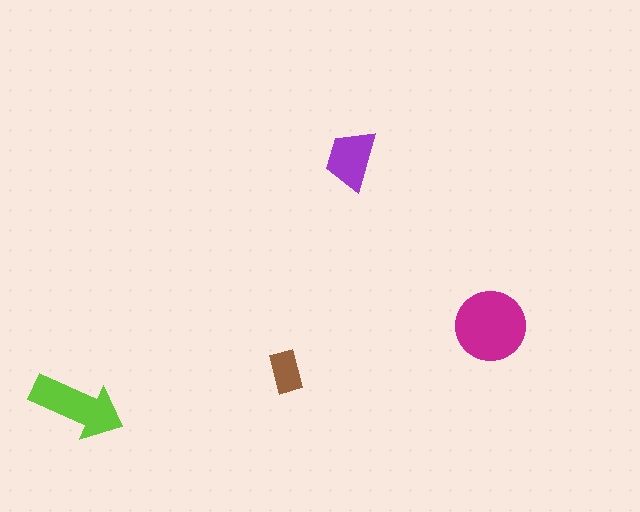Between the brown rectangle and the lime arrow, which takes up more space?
The lime arrow.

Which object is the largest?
The magenta circle.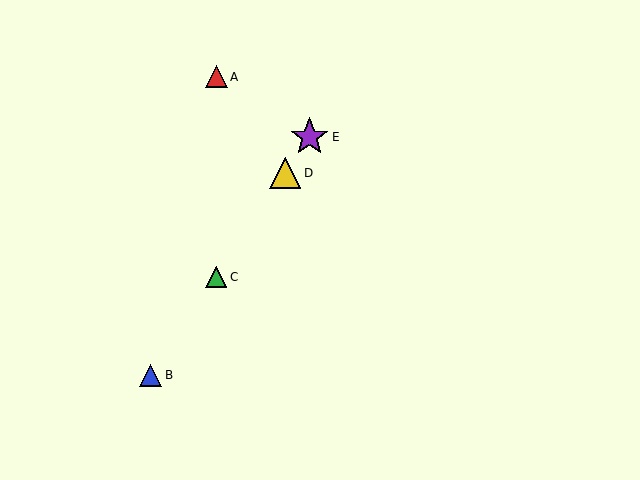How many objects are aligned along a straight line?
4 objects (B, C, D, E) are aligned along a straight line.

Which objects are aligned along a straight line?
Objects B, C, D, E are aligned along a straight line.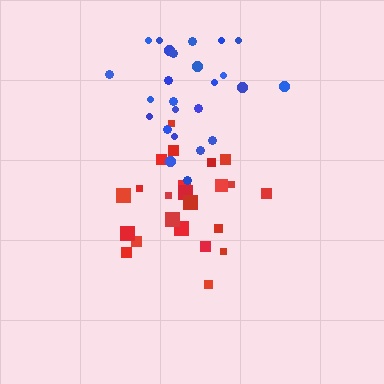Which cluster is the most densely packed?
Red.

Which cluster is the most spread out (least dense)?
Blue.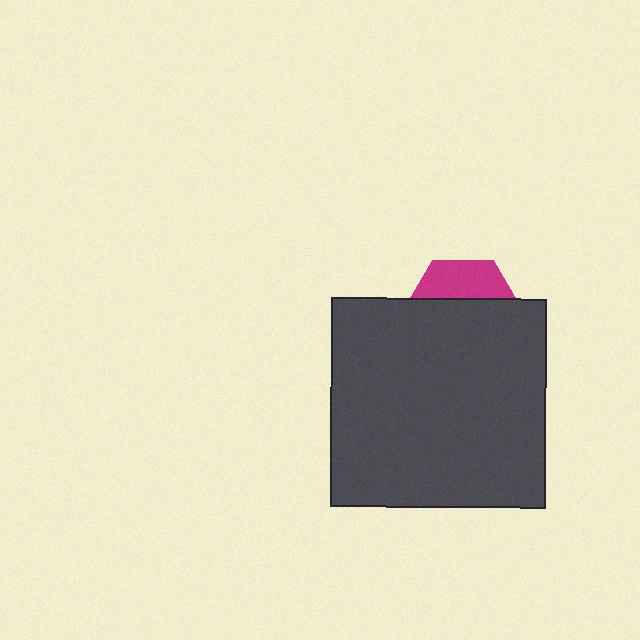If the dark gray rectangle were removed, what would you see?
You would see the complete magenta hexagon.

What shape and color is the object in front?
The object in front is a dark gray rectangle.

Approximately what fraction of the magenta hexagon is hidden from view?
Roughly 68% of the magenta hexagon is hidden behind the dark gray rectangle.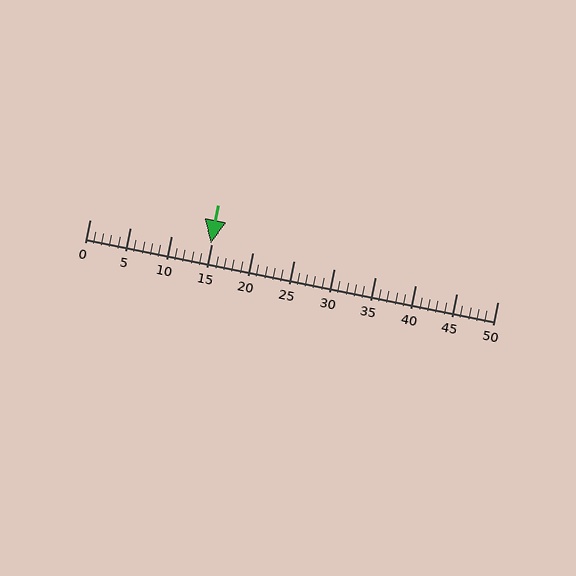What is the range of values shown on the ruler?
The ruler shows values from 0 to 50.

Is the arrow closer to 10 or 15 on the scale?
The arrow is closer to 15.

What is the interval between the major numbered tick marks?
The major tick marks are spaced 5 units apart.